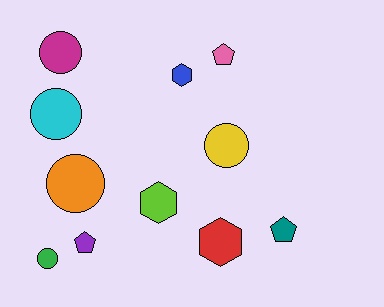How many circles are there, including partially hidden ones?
There are 5 circles.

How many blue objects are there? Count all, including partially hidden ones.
There is 1 blue object.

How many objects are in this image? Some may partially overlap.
There are 11 objects.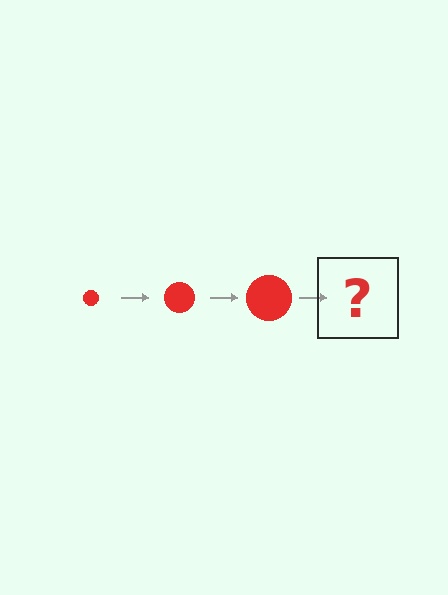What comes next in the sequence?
The next element should be a red circle, larger than the previous one.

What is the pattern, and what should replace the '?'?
The pattern is that the circle gets progressively larger each step. The '?' should be a red circle, larger than the previous one.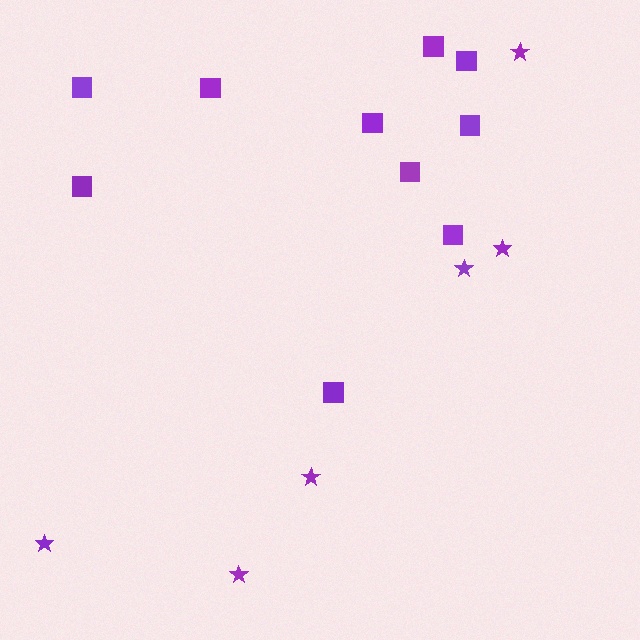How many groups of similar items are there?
There are 2 groups: one group of squares (10) and one group of stars (6).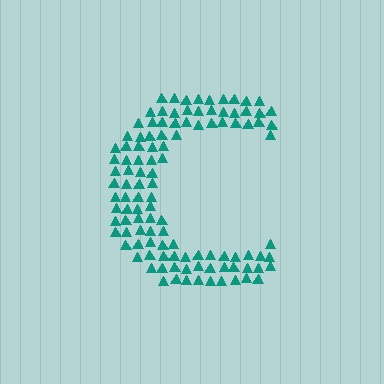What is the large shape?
The large shape is the letter C.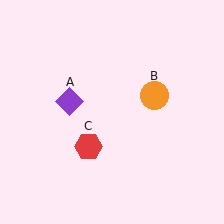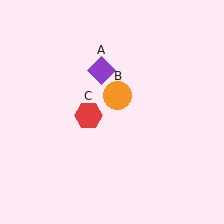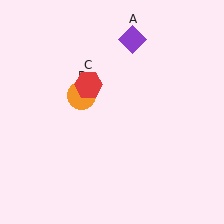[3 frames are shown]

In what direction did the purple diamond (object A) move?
The purple diamond (object A) moved up and to the right.